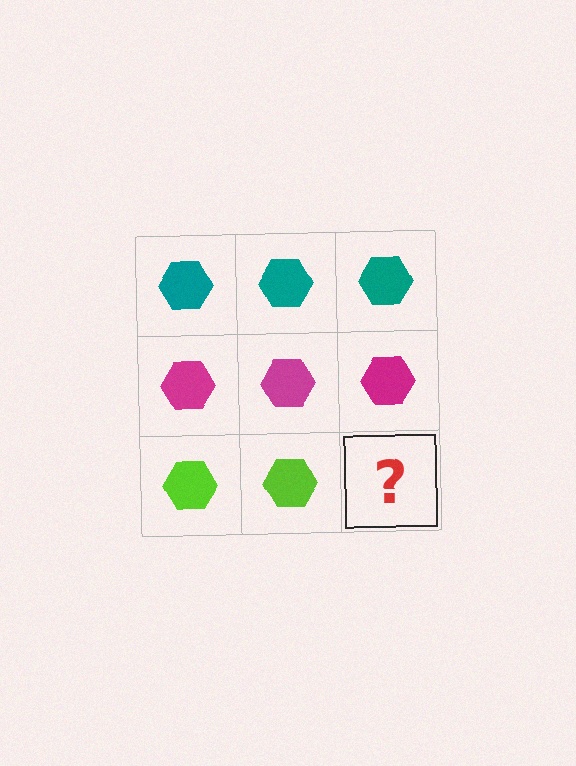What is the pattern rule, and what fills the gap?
The rule is that each row has a consistent color. The gap should be filled with a lime hexagon.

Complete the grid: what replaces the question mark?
The question mark should be replaced with a lime hexagon.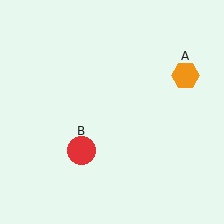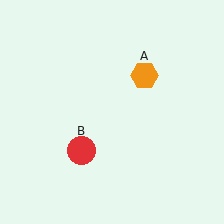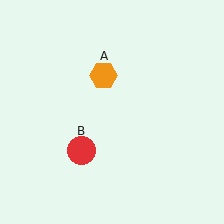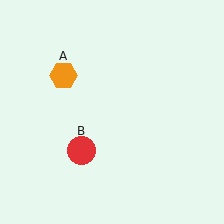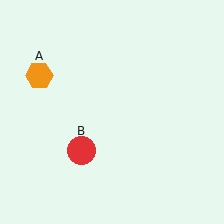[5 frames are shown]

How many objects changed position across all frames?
1 object changed position: orange hexagon (object A).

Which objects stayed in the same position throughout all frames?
Red circle (object B) remained stationary.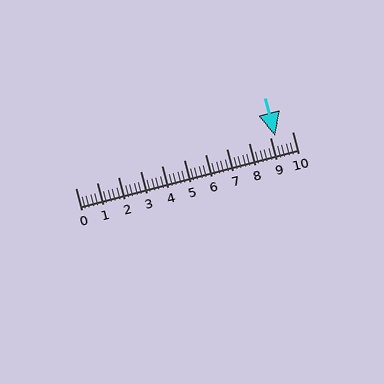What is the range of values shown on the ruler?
The ruler shows values from 0 to 10.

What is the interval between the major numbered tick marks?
The major tick marks are spaced 1 units apart.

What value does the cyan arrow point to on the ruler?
The cyan arrow points to approximately 9.2.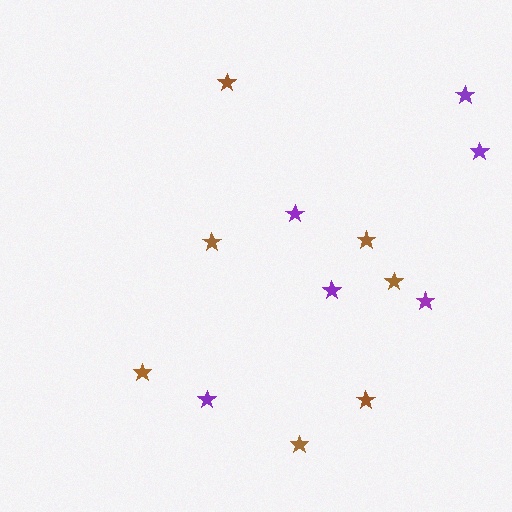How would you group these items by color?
There are 2 groups: one group of brown stars (7) and one group of purple stars (6).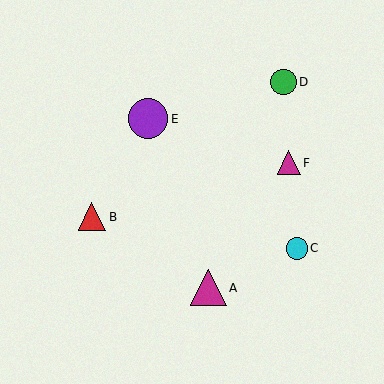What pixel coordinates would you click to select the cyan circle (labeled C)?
Click at (297, 248) to select the cyan circle C.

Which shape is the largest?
The purple circle (labeled E) is the largest.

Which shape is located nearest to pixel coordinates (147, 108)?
The purple circle (labeled E) at (148, 119) is nearest to that location.